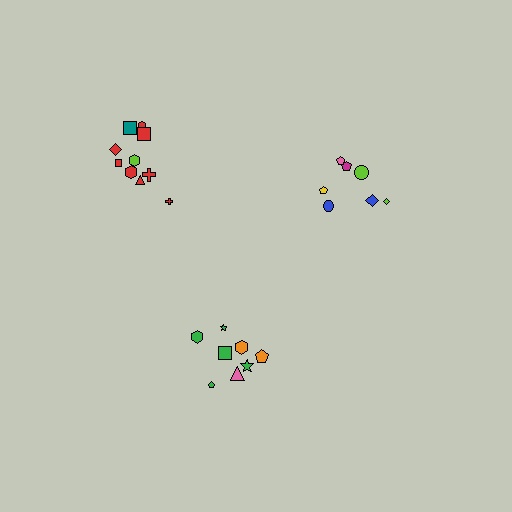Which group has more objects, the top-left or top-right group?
The top-left group.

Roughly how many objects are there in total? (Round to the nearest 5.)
Roughly 25 objects in total.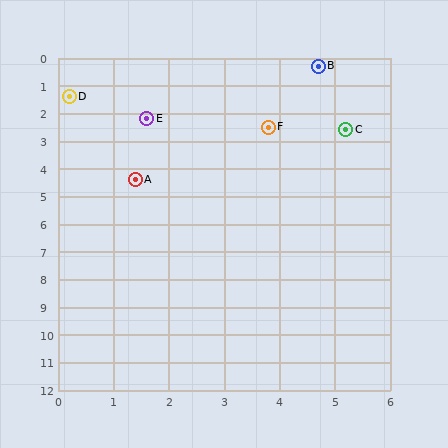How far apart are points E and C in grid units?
Points E and C are about 3.6 grid units apart.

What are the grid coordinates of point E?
Point E is at approximately (1.6, 2.2).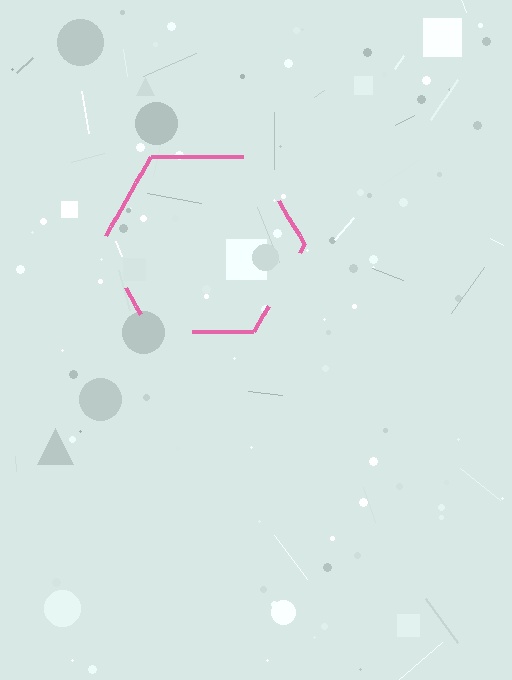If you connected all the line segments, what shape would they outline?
They would outline a hexagon.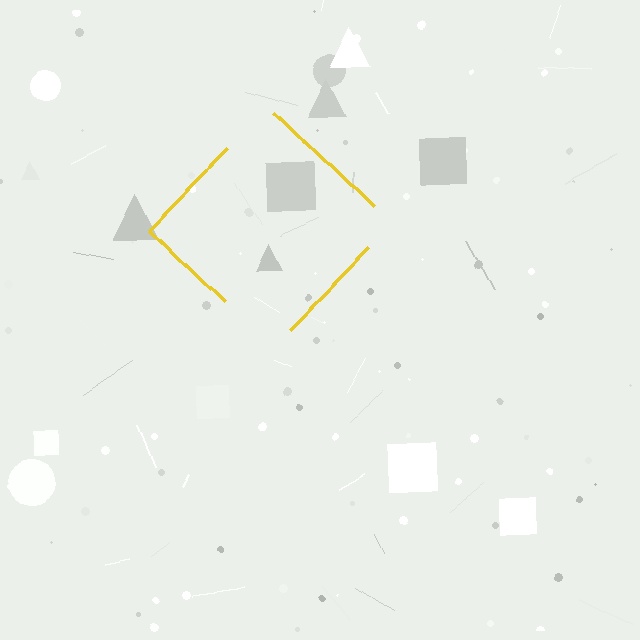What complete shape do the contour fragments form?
The contour fragments form a diamond.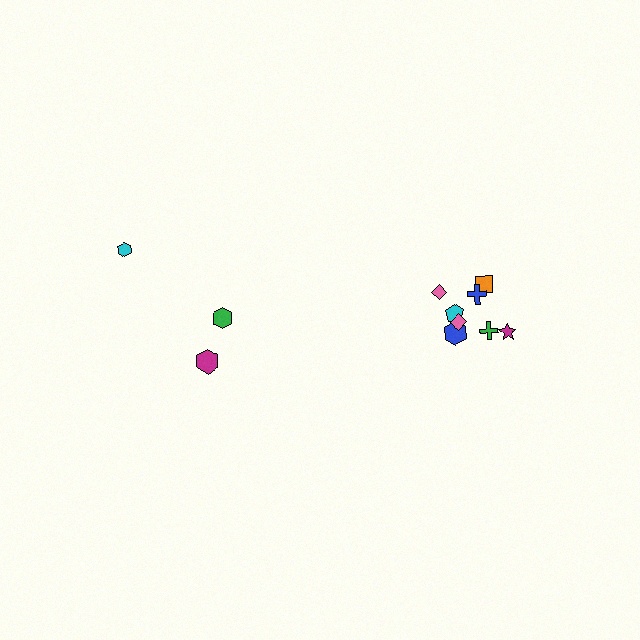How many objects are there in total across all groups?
There are 11 objects.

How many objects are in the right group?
There are 8 objects.